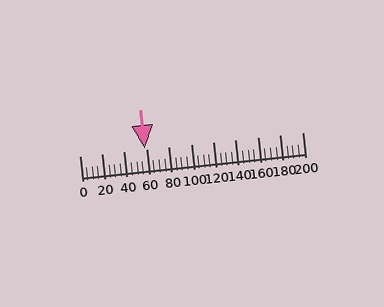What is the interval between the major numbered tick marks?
The major tick marks are spaced 20 units apart.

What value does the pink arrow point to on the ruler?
The pink arrow points to approximately 58.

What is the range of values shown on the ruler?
The ruler shows values from 0 to 200.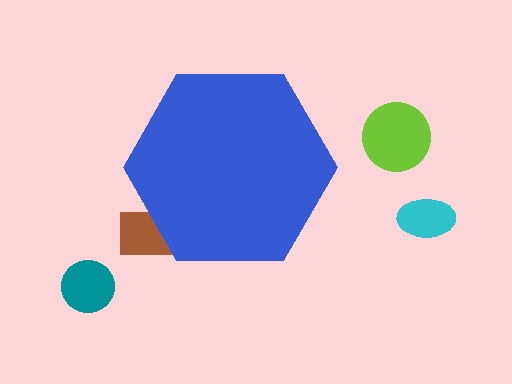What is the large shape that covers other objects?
A blue hexagon.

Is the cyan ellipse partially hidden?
No, the cyan ellipse is fully visible.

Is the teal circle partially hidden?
No, the teal circle is fully visible.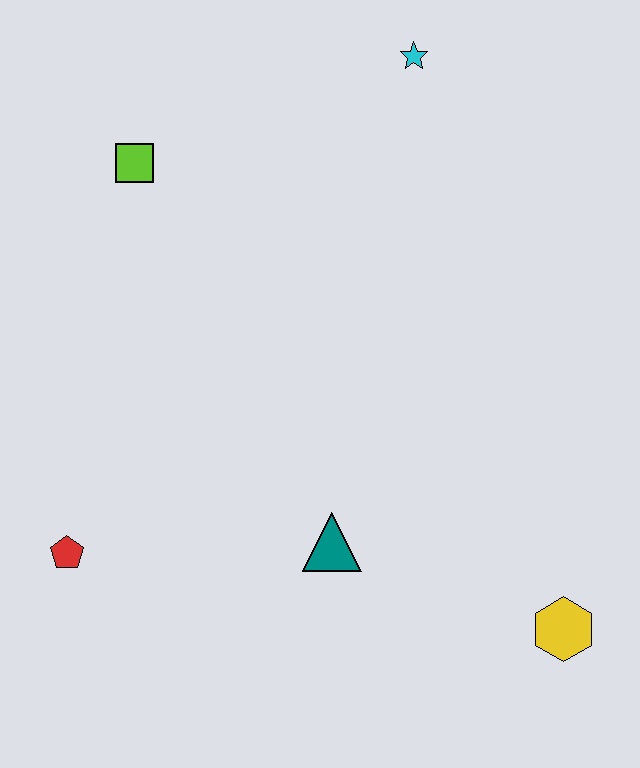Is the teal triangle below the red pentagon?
No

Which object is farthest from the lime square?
The yellow hexagon is farthest from the lime square.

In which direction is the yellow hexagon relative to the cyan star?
The yellow hexagon is below the cyan star.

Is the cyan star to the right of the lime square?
Yes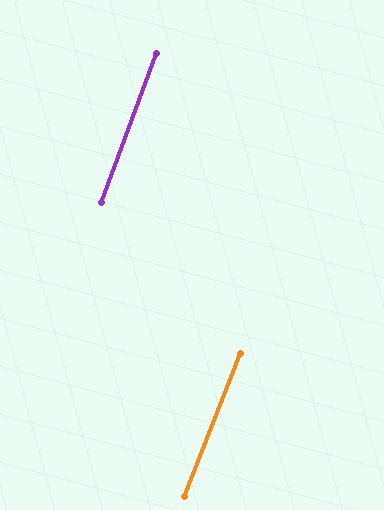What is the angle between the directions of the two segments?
Approximately 1 degree.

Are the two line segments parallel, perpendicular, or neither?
Parallel — their directions differ by only 1.3°.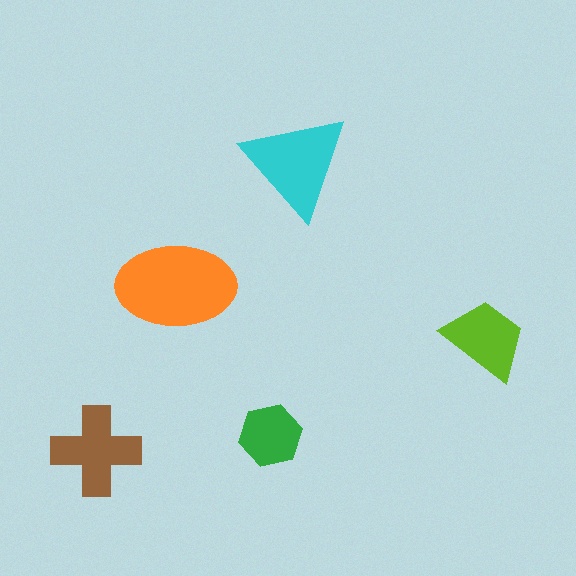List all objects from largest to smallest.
The orange ellipse, the cyan triangle, the brown cross, the lime trapezoid, the green hexagon.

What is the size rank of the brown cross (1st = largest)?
3rd.